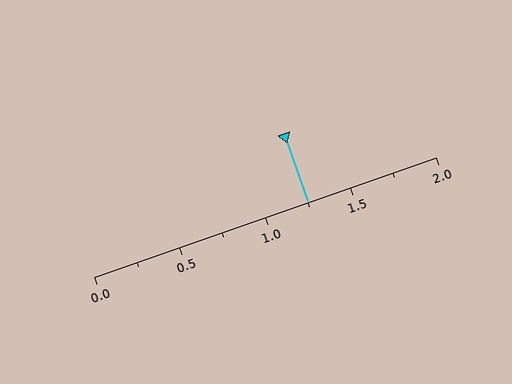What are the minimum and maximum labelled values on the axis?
The axis runs from 0.0 to 2.0.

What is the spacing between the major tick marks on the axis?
The major ticks are spaced 0.5 apart.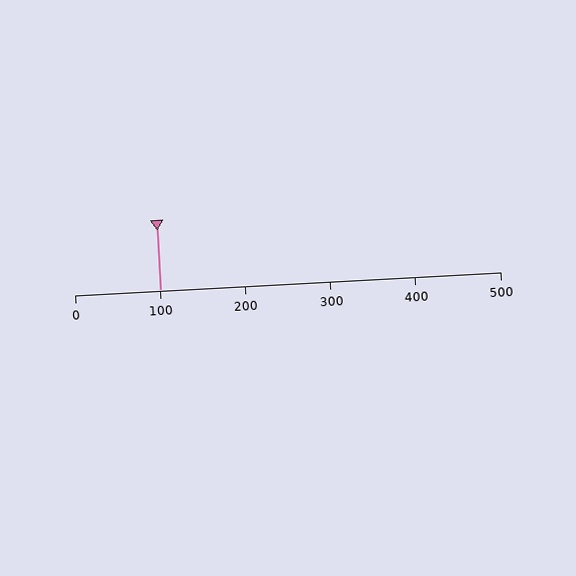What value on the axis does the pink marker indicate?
The marker indicates approximately 100.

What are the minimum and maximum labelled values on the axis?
The axis runs from 0 to 500.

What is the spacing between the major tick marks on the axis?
The major ticks are spaced 100 apart.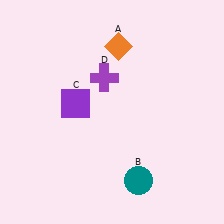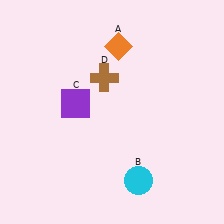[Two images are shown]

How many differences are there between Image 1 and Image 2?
There are 2 differences between the two images.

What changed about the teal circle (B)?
In Image 1, B is teal. In Image 2, it changed to cyan.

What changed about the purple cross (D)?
In Image 1, D is purple. In Image 2, it changed to brown.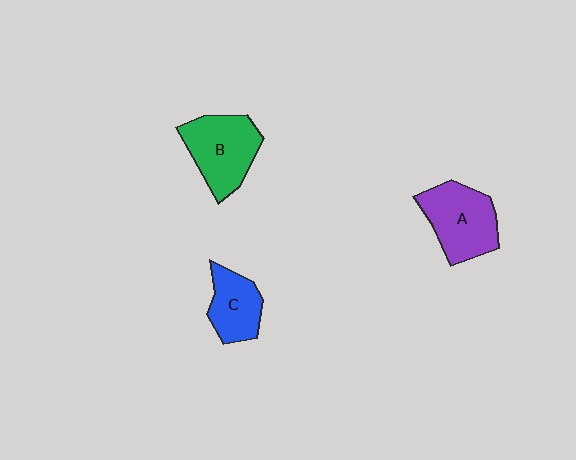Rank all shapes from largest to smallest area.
From largest to smallest: B (green), A (purple), C (blue).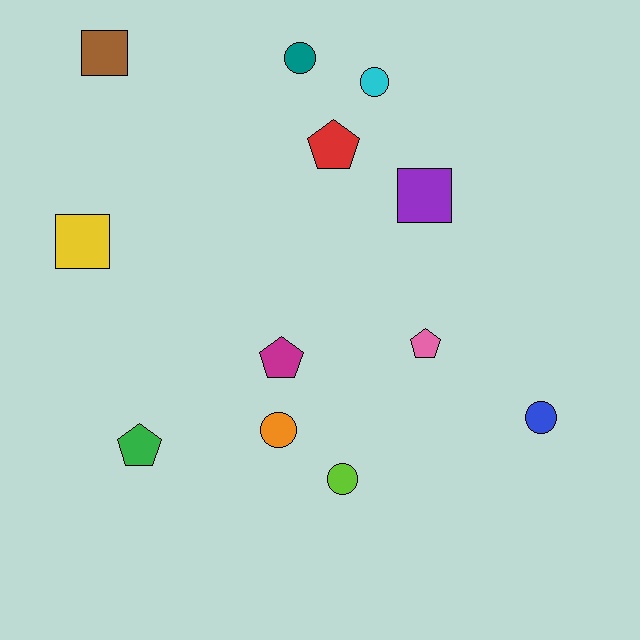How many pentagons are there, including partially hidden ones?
There are 4 pentagons.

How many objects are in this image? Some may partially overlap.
There are 12 objects.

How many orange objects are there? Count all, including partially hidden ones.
There is 1 orange object.